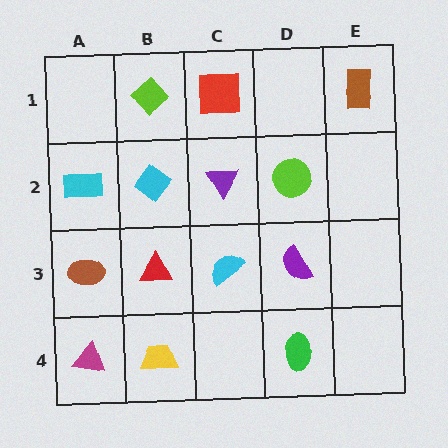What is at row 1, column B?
A lime diamond.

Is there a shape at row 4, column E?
No, that cell is empty.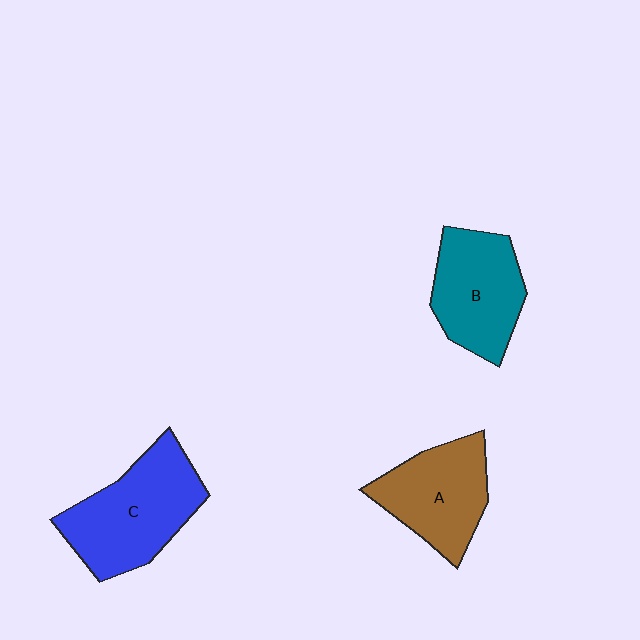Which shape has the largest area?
Shape C (blue).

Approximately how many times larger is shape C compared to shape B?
Approximately 1.2 times.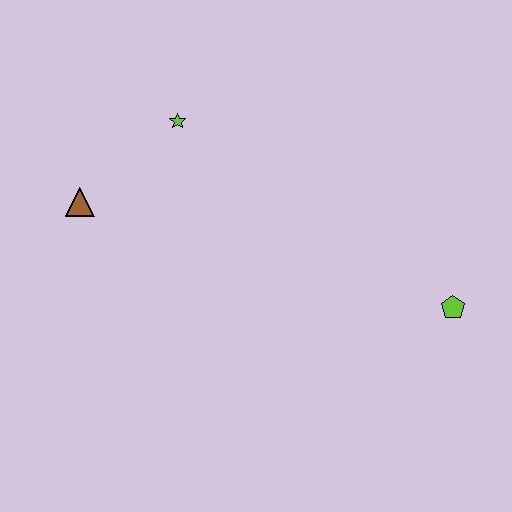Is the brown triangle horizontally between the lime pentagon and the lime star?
No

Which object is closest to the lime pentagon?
The lime star is closest to the lime pentagon.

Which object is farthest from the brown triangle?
The lime pentagon is farthest from the brown triangle.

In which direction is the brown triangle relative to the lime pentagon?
The brown triangle is to the left of the lime pentagon.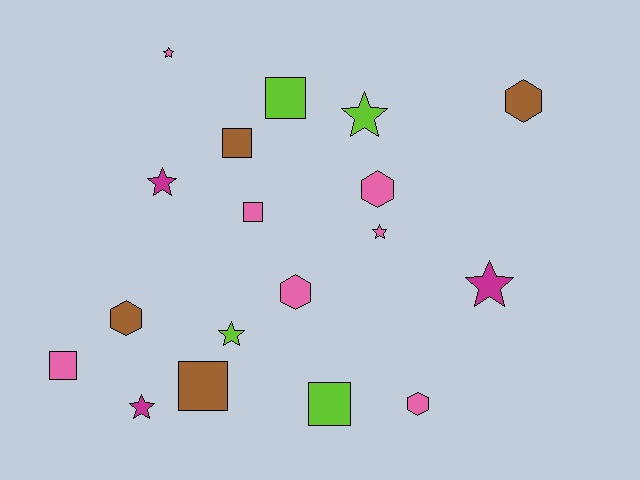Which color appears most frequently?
Pink, with 7 objects.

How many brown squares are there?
There are 2 brown squares.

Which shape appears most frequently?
Star, with 7 objects.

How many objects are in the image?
There are 18 objects.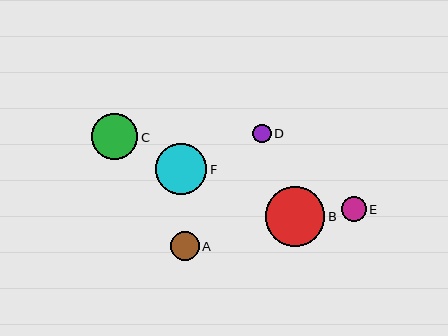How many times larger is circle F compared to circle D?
Circle F is approximately 2.8 times the size of circle D.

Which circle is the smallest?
Circle D is the smallest with a size of approximately 19 pixels.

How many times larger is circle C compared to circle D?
Circle C is approximately 2.5 times the size of circle D.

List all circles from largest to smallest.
From largest to smallest: B, F, C, A, E, D.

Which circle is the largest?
Circle B is the largest with a size of approximately 59 pixels.